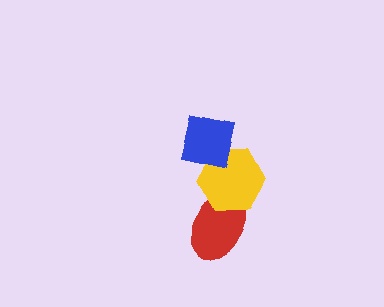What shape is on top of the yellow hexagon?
The blue square is on top of the yellow hexagon.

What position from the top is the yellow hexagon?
The yellow hexagon is 2nd from the top.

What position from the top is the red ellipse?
The red ellipse is 3rd from the top.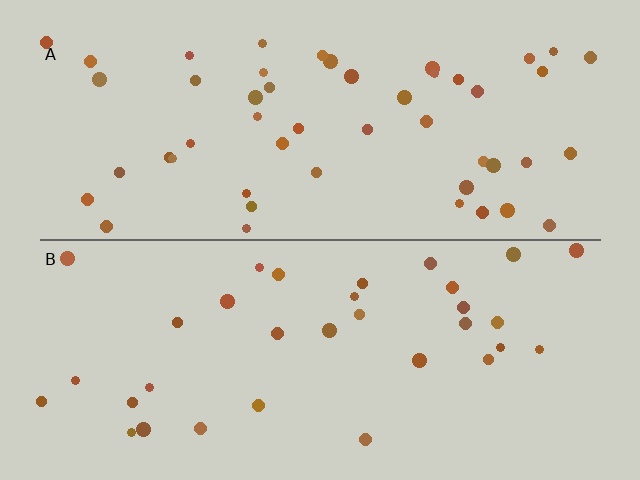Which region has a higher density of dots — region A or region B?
A (the top).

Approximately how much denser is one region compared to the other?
Approximately 1.5× — region A over region B.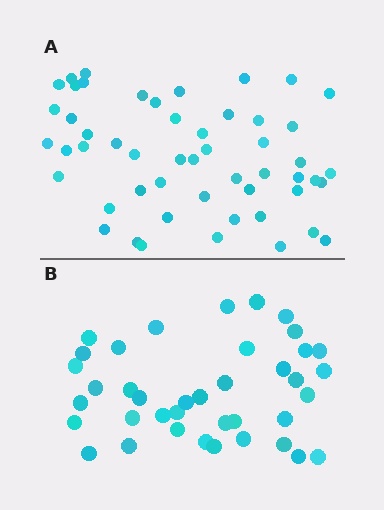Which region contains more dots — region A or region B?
Region A (the top region) has more dots.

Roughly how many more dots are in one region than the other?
Region A has approximately 15 more dots than region B.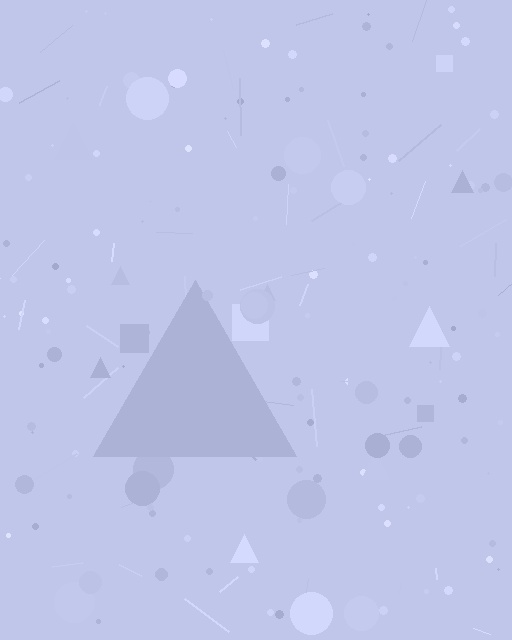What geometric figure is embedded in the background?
A triangle is embedded in the background.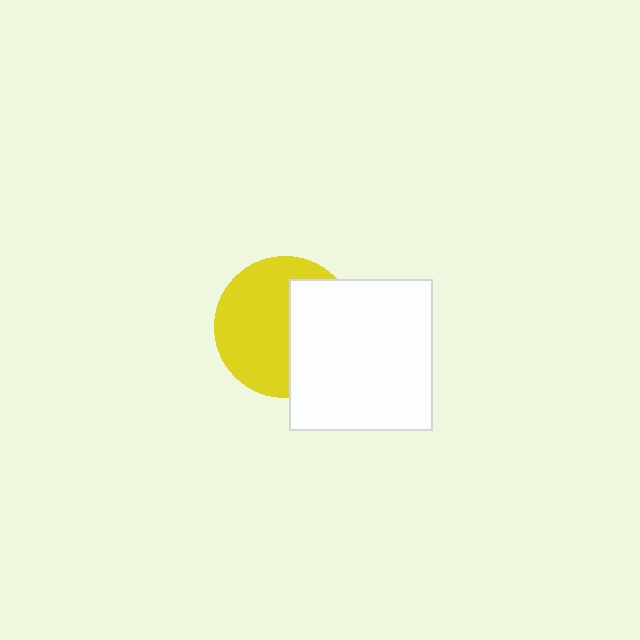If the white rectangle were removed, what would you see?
You would see the complete yellow circle.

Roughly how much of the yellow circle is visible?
About half of it is visible (roughly 59%).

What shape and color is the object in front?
The object in front is a white rectangle.